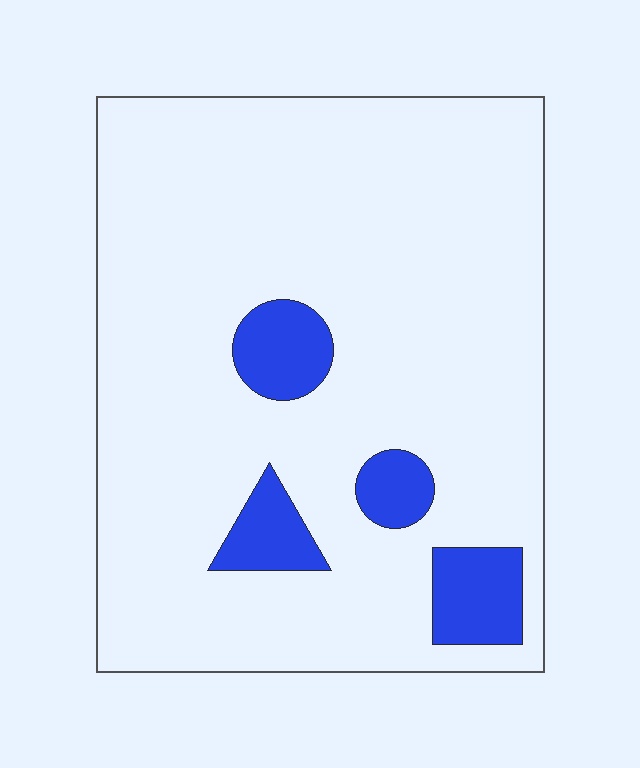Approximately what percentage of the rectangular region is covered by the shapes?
Approximately 10%.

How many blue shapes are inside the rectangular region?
4.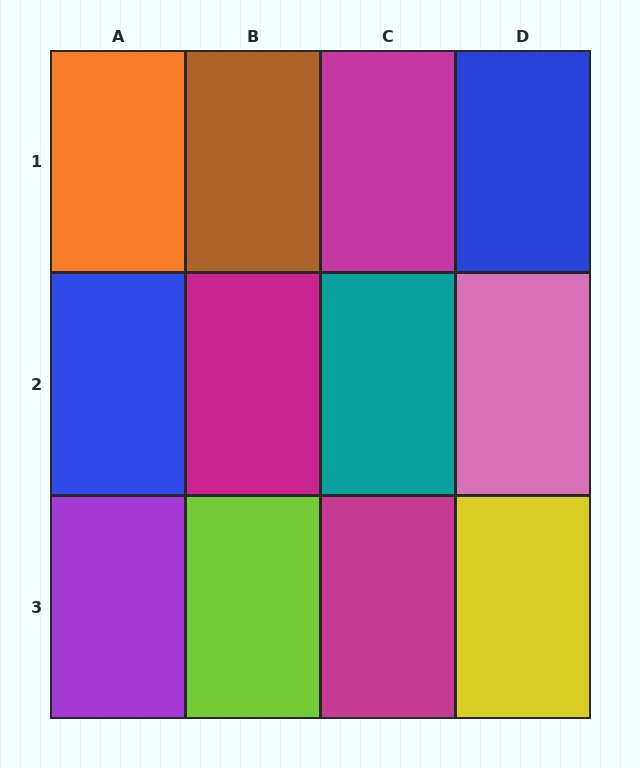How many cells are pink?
1 cell is pink.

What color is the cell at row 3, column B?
Lime.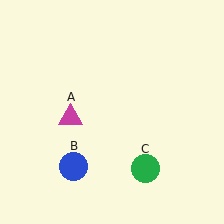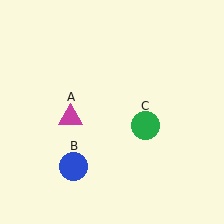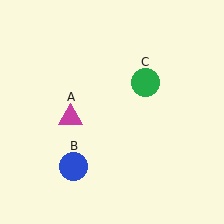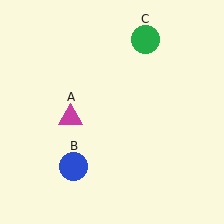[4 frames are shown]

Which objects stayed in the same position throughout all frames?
Magenta triangle (object A) and blue circle (object B) remained stationary.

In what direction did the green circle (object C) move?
The green circle (object C) moved up.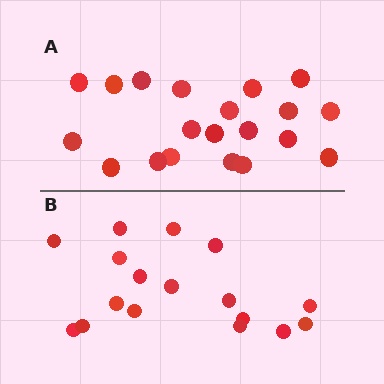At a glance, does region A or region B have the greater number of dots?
Region A (the top region) has more dots.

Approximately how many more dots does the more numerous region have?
Region A has just a few more — roughly 2 or 3 more dots than region B.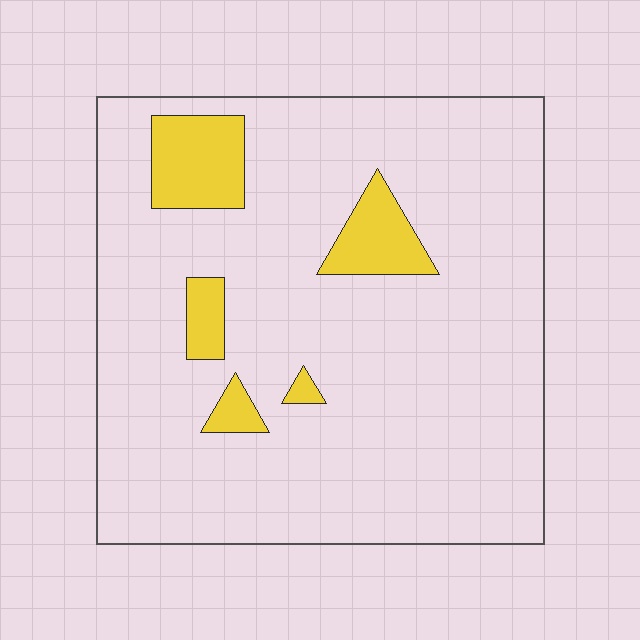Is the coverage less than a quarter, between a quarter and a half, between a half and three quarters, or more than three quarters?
Less than a quarter.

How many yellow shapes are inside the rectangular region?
5.